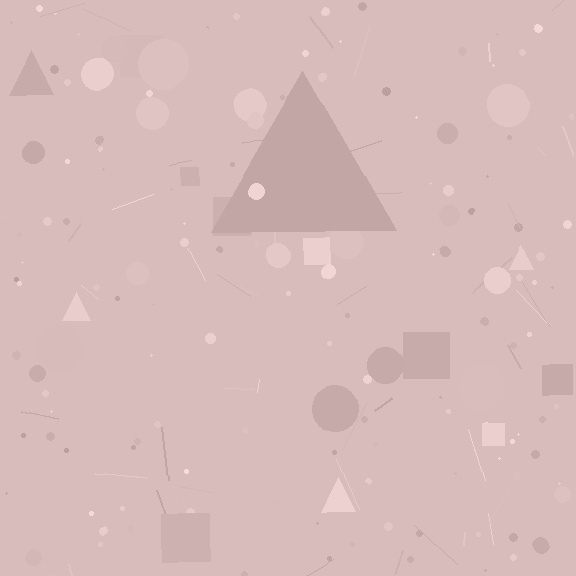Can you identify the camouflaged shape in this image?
The camouflaged shape is a triangle.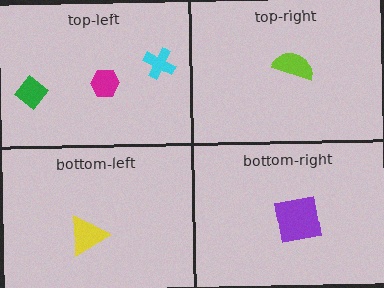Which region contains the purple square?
The bottom-right region.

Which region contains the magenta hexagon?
The top-left region.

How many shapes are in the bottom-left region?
1.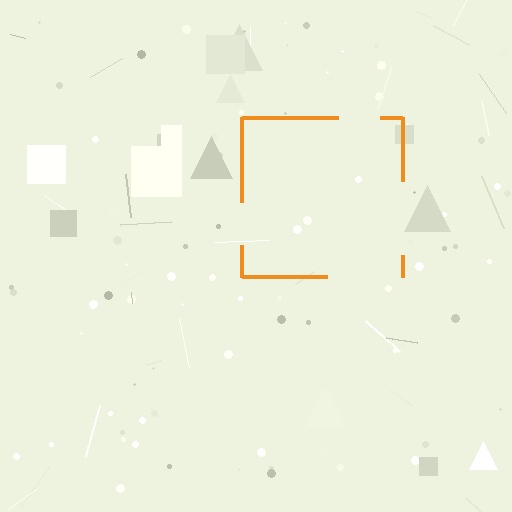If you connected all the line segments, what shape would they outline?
They would outline a square.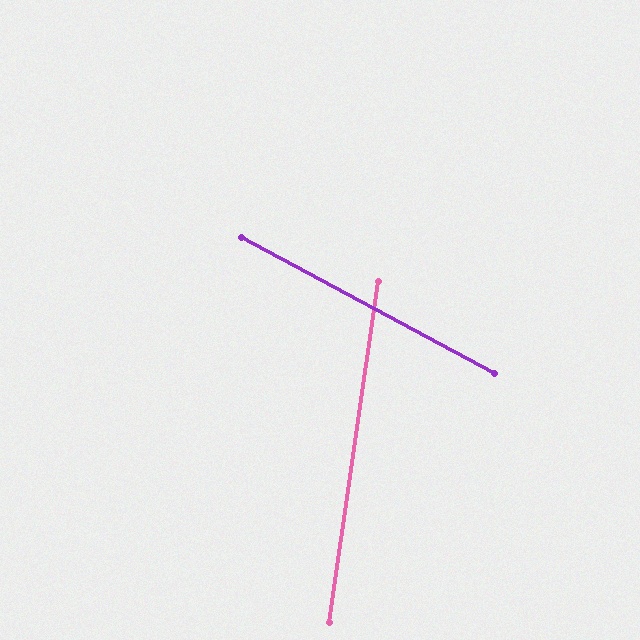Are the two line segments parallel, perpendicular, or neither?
Neither parallel nor perpendicular — they differ by about 70°.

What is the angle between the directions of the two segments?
Approximately 70 degrees.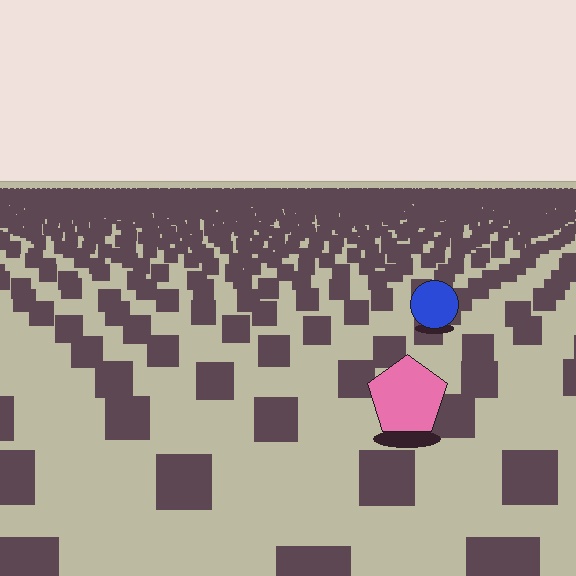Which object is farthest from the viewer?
The blue circle is farthest from the viewer. It appears smaller and the ground texture around it is denser.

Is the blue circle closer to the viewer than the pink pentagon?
No. The pink pentagon is closer — you can tell from the texture gradient: the ground texture is coarser near it.